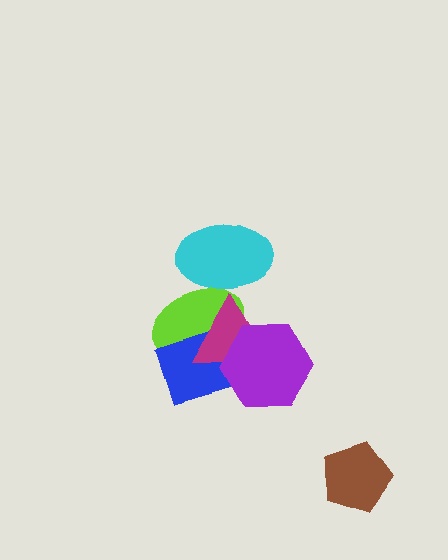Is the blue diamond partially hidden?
Yes, it is partially covered by another shape.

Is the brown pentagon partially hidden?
No, no other shape covers it.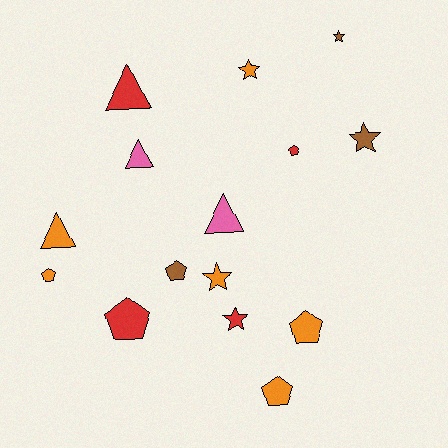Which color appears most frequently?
Orange, with 6 objects.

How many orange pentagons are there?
There are 3 orange pentagons.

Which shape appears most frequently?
Pentagon, with 6 objects.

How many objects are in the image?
There are 15 objects.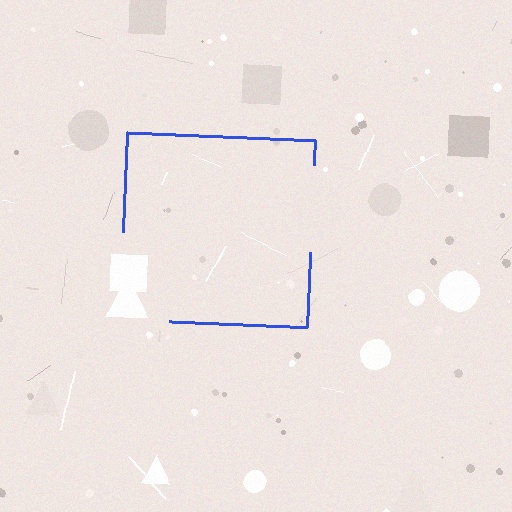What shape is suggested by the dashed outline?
The dashed outline suggests a square.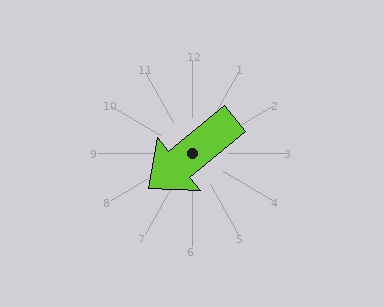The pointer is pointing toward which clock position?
Roughly 8 o'clock.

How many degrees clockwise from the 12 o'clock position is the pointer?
Approximately 231 degrees.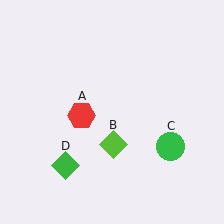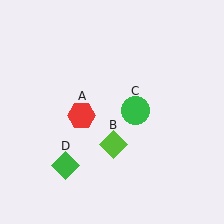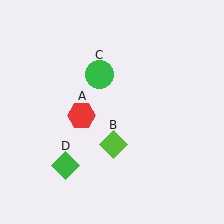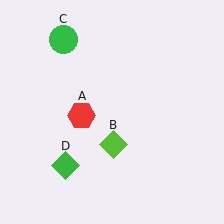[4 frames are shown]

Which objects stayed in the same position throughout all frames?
Red hexagon (object A) and lime diamond (object B) and green diamond (object D) remained stationary.